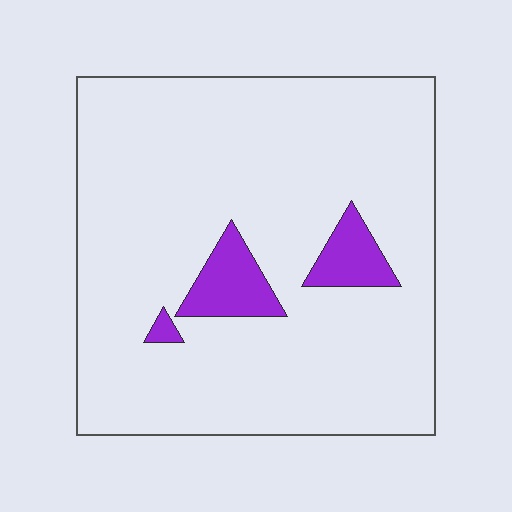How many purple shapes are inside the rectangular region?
3.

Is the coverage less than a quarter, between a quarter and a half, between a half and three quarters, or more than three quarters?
Less than a quarter.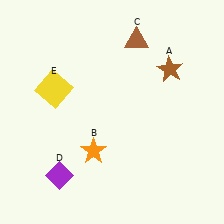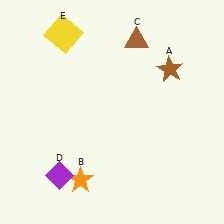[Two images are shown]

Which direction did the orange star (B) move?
The orange star (B) moved down.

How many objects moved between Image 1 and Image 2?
2 objects moved between the two images.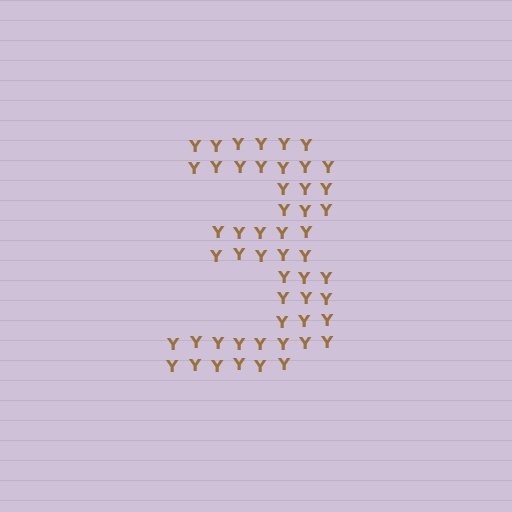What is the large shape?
The large shape is the digit 3.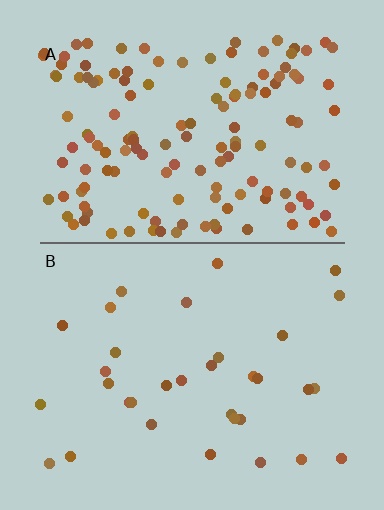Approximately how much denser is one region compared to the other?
Approximately 4.3× — region A over region B.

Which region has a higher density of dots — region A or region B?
A (the top).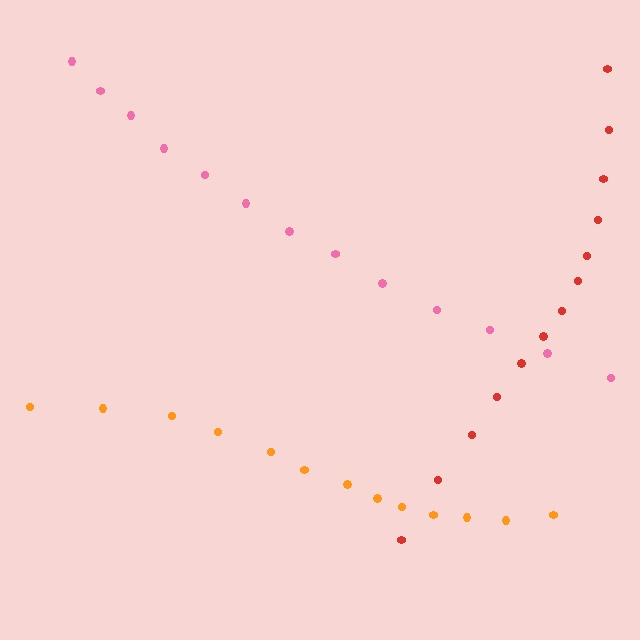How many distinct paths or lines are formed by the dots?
There are 3 distinct paths.